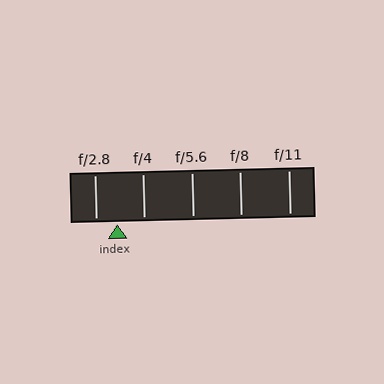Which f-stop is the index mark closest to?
The index mark is closest to f/2.8.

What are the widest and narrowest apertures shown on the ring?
The widest aperture shown is f/2.8 and the narrowest is f/11.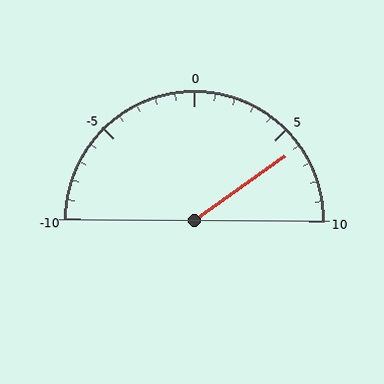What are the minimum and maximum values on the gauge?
The gauge ranges from -10 to 10.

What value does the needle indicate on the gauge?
The needle indicates approximately 6.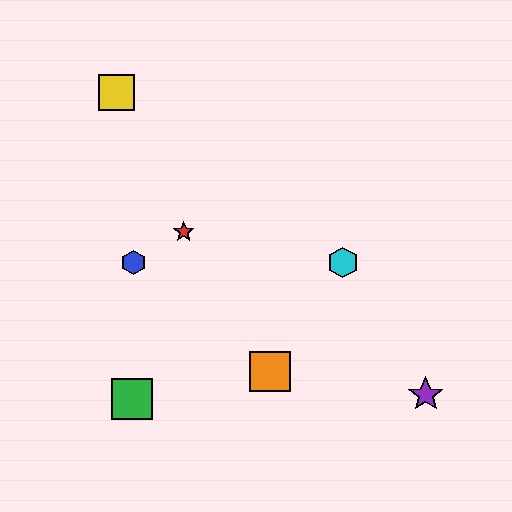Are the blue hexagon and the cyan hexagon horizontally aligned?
Yes, both are at y≈263.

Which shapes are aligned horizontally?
The blue hexagon, the cyan hexagon are aligned horizontally.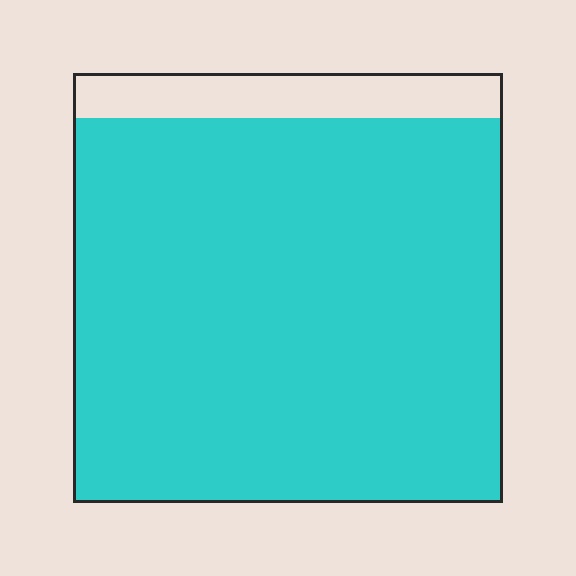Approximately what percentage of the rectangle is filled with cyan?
Approximately 90%.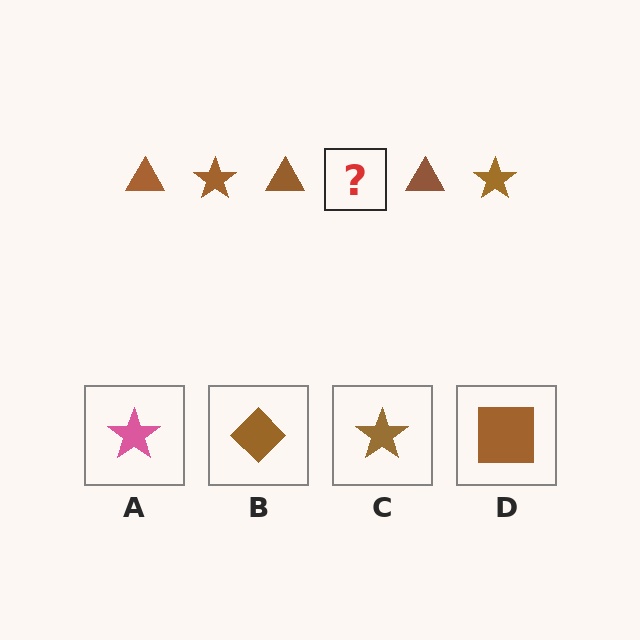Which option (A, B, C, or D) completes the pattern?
C.